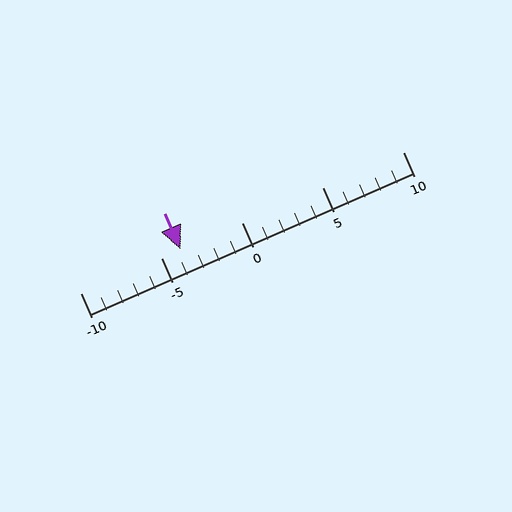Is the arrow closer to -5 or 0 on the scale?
The arrow is closer to -5.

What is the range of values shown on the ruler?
The ruler shows values from -10 to 10.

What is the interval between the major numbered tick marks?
The major tick marks are spaced 5 units apart.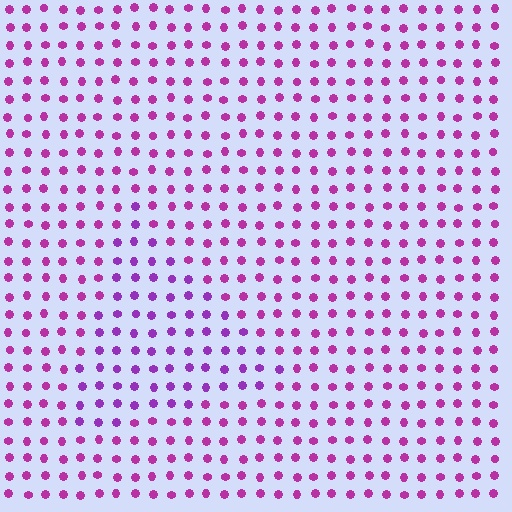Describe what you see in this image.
The image is filled with small magenta elements in a uniform arrangement. A triangle-shaped region is visible where the elements are tinted to a slightly different hue, forming a subtle color boundary.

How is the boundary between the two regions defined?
The boundary is defined purely by a slight shift in hue (about 25 degrees). Spacing, size, and orientation are identical on both sides.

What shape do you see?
I see a triangle.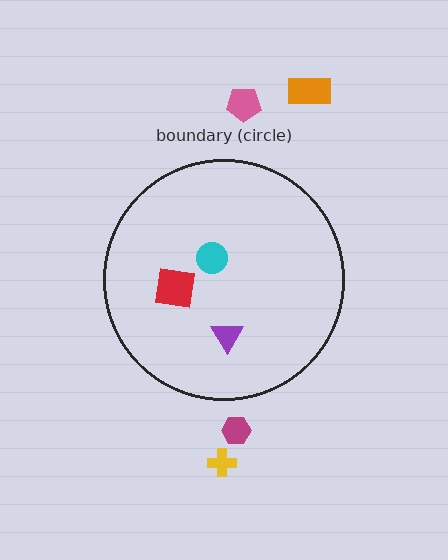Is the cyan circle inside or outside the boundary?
Inside.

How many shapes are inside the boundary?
3 inside, 4 outside.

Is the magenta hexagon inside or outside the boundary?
Outside.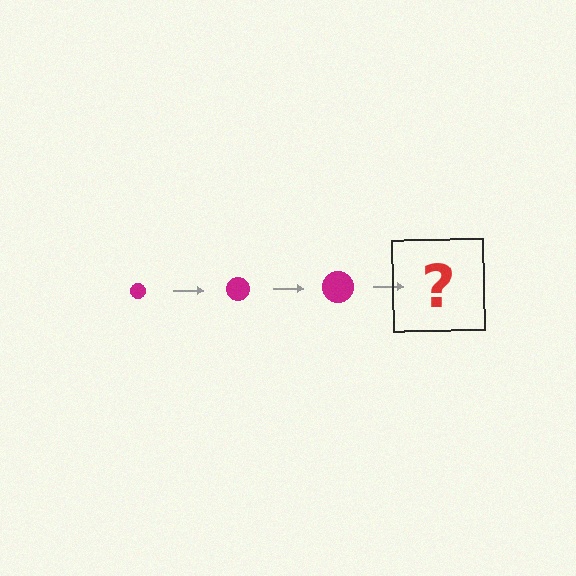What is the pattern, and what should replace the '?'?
The pattern is that the circle gets progressively larger each step. The '?' should be a magenta circle, larger than the previous one.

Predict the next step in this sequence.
The next step is a magenta circle, larger than the previous one.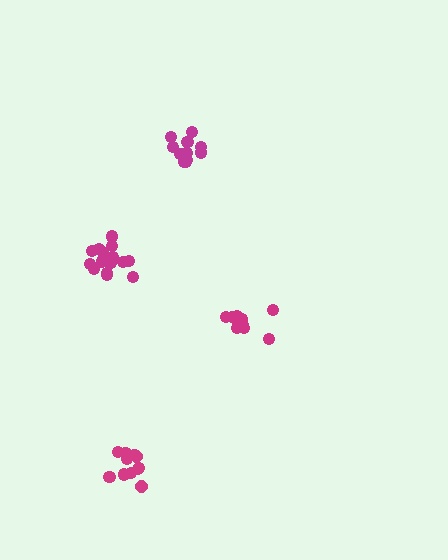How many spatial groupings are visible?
There are 4 spatial groupings.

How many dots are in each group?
Group 1: 10 dots, Group 2: 16 dots, Group 3: 11 dots, Group 4: 11 dots (48 total).